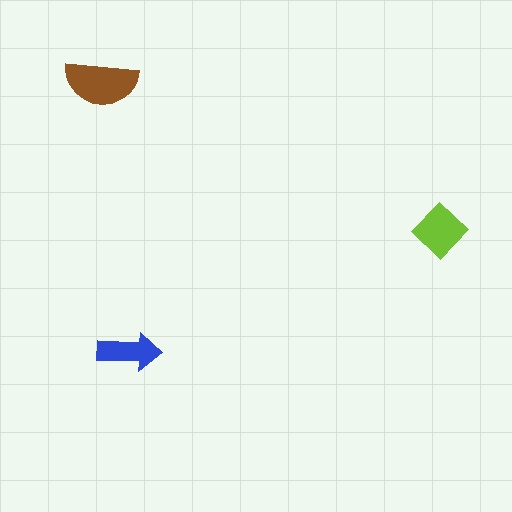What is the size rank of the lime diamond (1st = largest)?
2nd.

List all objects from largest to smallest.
The brown semicircle, the lime diamond, the blue arrow.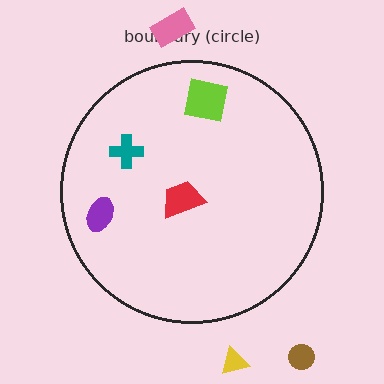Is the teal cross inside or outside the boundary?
Inside.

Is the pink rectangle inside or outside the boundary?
Outside.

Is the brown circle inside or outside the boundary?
Outside.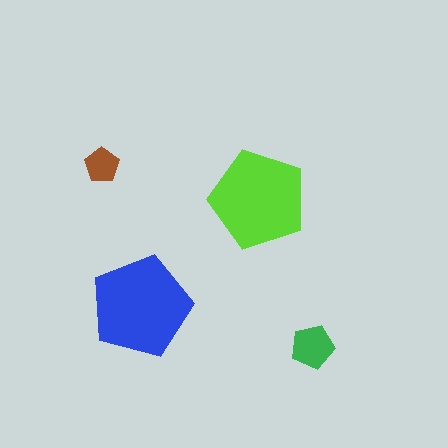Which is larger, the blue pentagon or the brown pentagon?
The blue one.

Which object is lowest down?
The green pentagon is bottommost.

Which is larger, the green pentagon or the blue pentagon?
The blue one.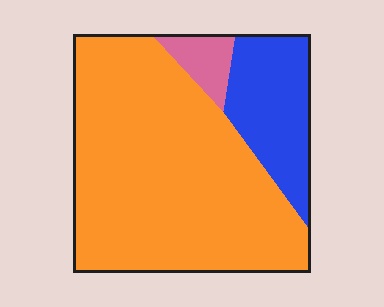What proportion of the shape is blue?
Blue takes up about one fifth (1/5) of the shape.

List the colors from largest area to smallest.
From largest to smallest: orange, blue, pink.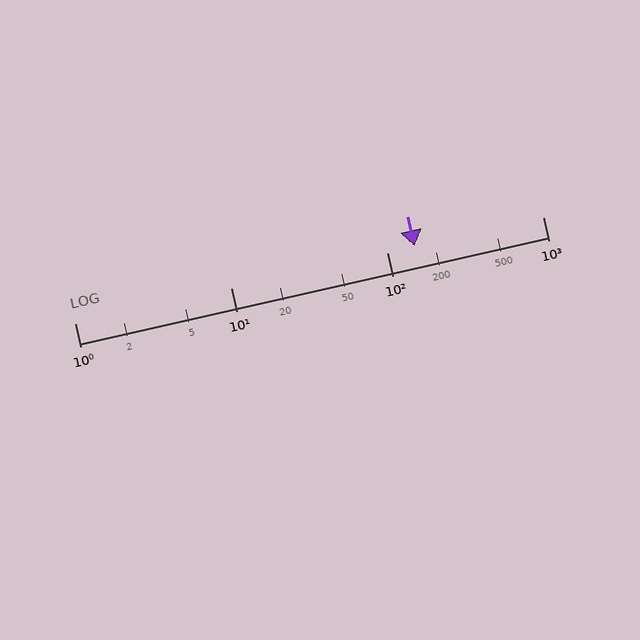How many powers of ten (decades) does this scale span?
The scale spans 3 decades, from 1 to 1000.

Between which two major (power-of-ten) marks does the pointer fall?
The pointer is between 100 and 1000.